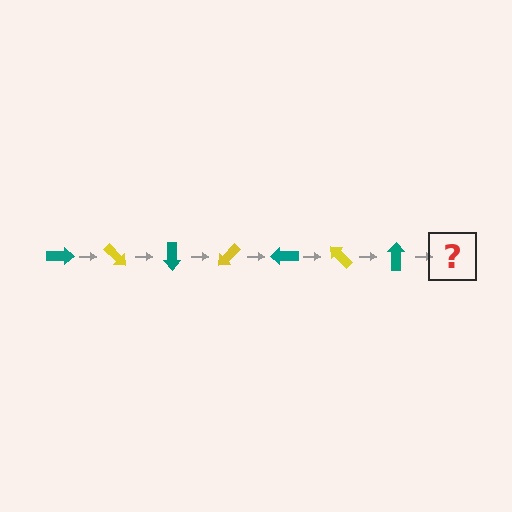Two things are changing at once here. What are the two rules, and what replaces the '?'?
The two rules are that it rotates 45 degrees each step and the color cycles through teal and yellow. The '?' should be a yellow arrow, rotated 315 degrees from the start.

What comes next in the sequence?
The next element should be a yellow arrow, rotated 315 degrees from the start.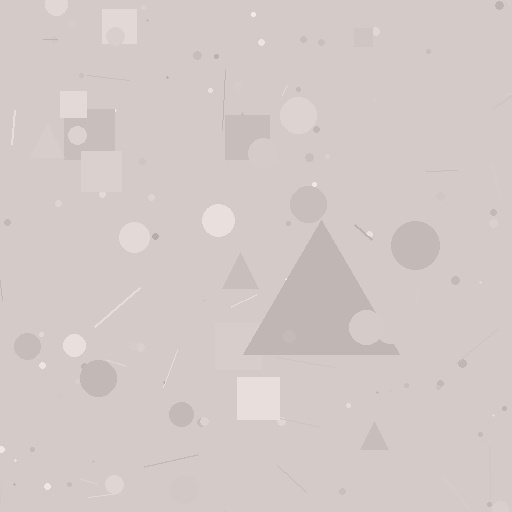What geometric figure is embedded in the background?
A triangle is embedded in the background.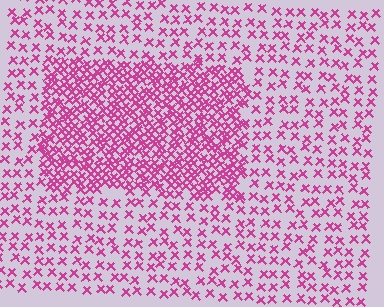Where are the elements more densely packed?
The elements are more densely packed inside the rectangle boundary.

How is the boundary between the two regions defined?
The boundary is defined by a change in element density (approximately 2.4x ratio). All elements are the same color, size, and shape.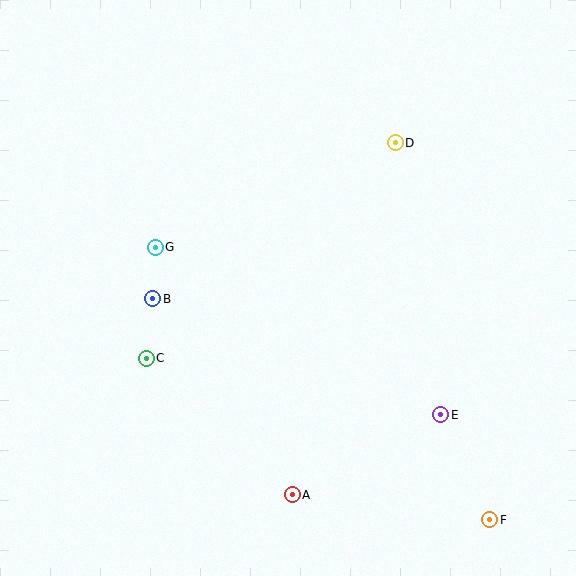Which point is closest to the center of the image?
Point B at (153, 299) is closest to the center.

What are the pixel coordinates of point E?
Point E is at (440, 415).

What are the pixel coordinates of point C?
Point C is at (146, 358).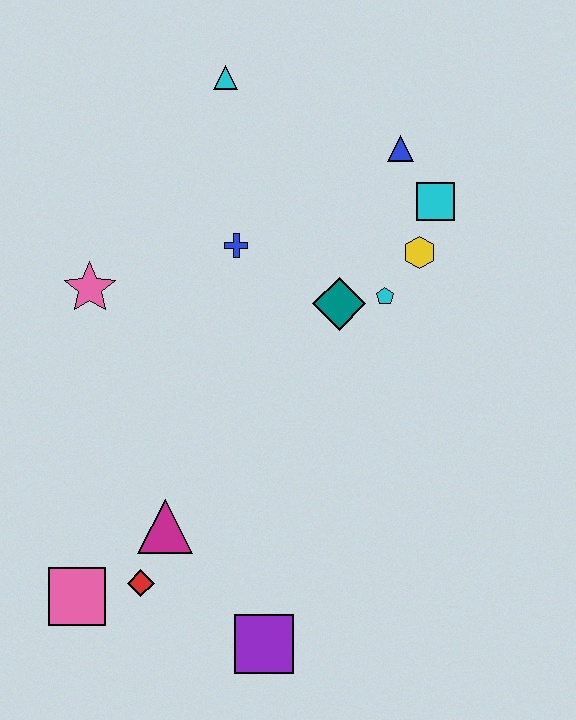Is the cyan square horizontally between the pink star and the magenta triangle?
No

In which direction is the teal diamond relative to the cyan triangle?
The teal diamond is below the cyan triangle.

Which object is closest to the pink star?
The blue cross is closest to the pink star.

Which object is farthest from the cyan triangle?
The purple square is farthest from the cyan triangle.